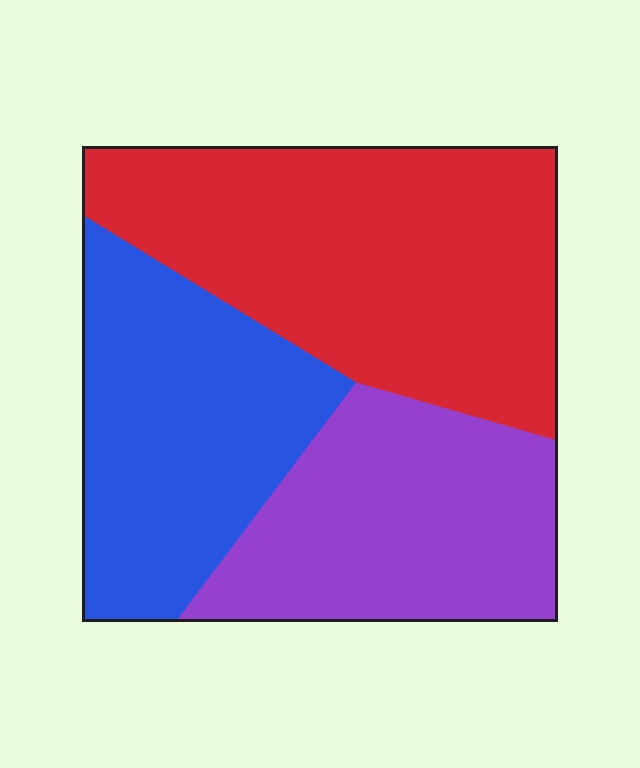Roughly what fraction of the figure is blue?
Blue covers about 30% of the figure.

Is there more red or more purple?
Red.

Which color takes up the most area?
Red, at roughly 40%.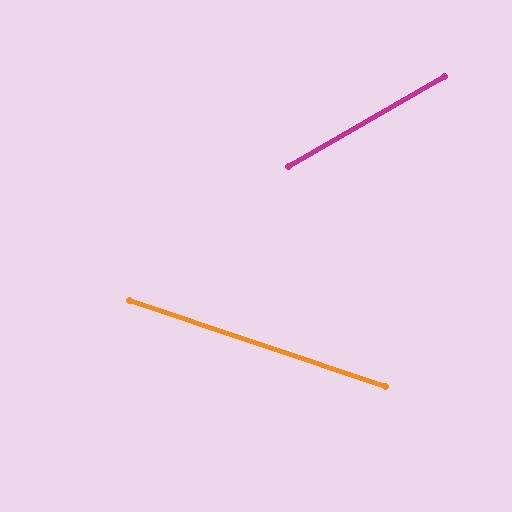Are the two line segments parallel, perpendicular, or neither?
Neither parallel nor perpendicular — they differ by about 49°.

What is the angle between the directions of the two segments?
Approximately 49 degrees.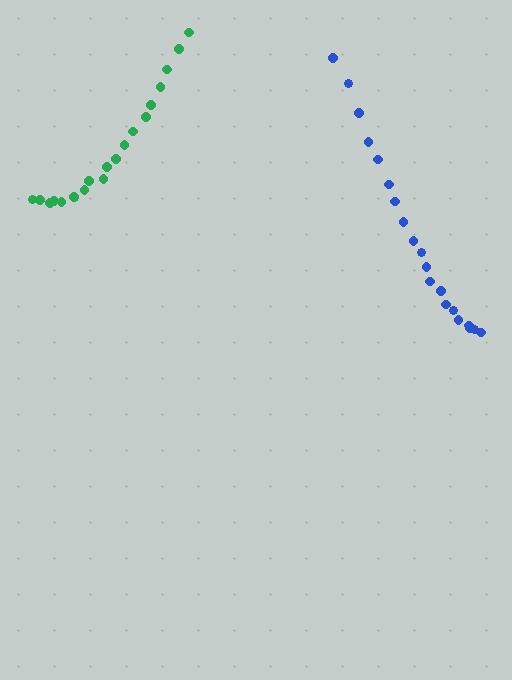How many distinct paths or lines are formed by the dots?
There are 2 distinct paths.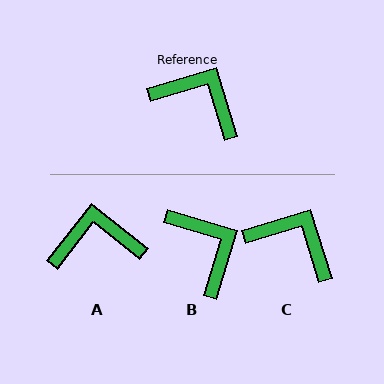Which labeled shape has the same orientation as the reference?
C.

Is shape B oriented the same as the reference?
No, it is off by about 33 degrees.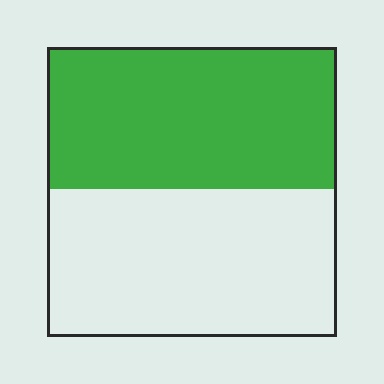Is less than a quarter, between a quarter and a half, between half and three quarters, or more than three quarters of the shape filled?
Between a quarter and a half.